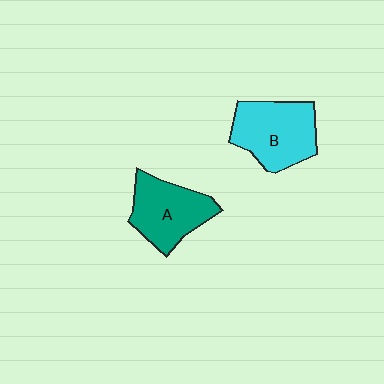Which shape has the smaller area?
Shape A (teal).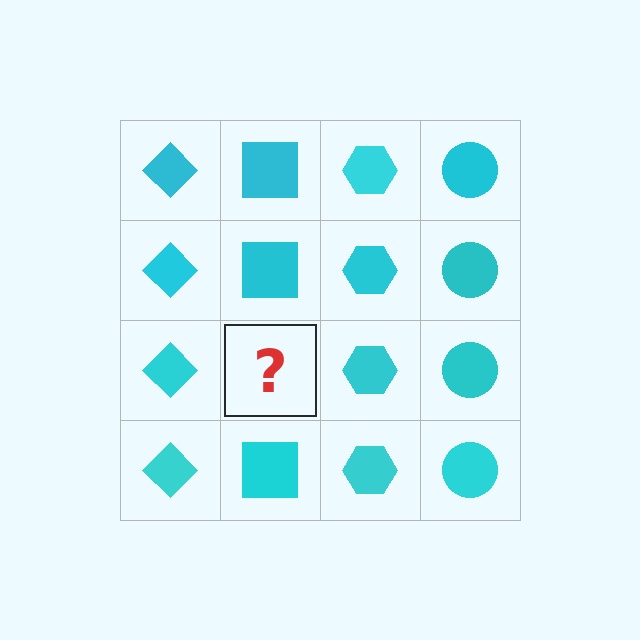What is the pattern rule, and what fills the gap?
The rule is that each column has a consistent shape. The gap should be filled with a cyan square.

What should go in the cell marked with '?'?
The missing cell should contain a cyan square.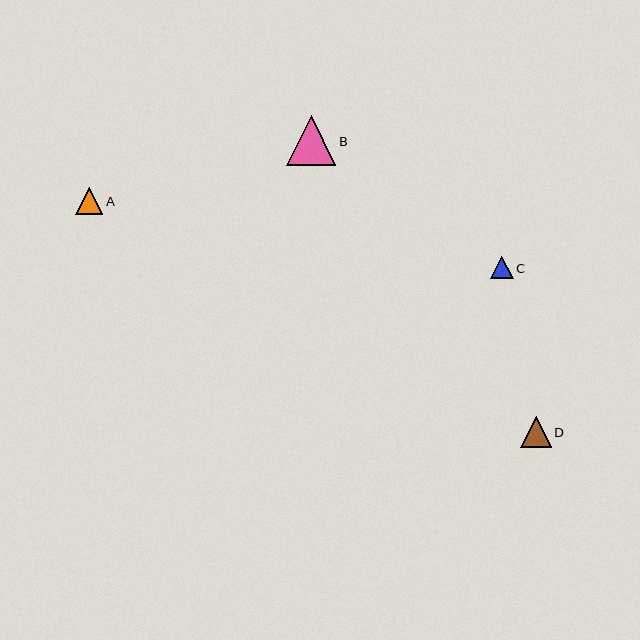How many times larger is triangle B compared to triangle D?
Triangle B is approximately 1.6 times the size of triangle D.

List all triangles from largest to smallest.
From largest to smallest: B, D, A, C.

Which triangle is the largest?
Triangle B is the largest with a size of approximately 49 pixels.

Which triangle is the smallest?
Triangle C is the smallest with a size of approximately 23 pixels.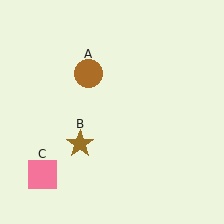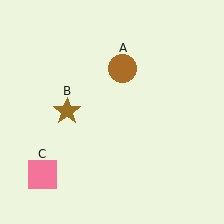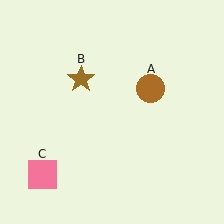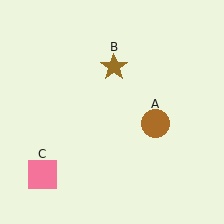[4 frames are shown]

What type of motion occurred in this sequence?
The brown circle (object A), brown star (object B) rotated clockwise around the center of the scene.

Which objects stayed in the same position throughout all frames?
Pink square (object C) remained stationary.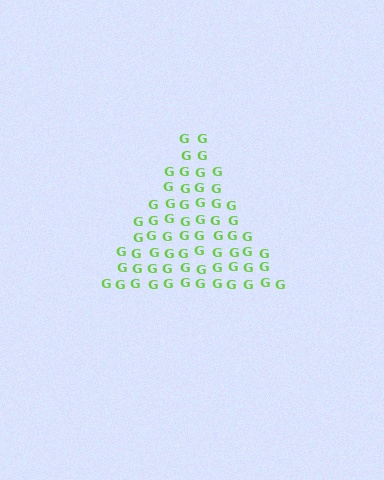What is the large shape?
The large shape is a triangle.